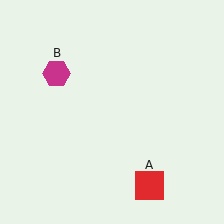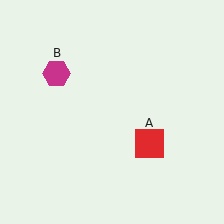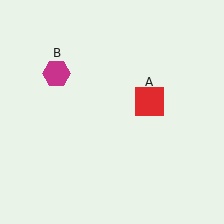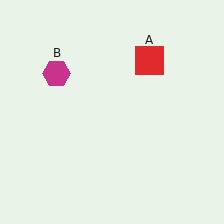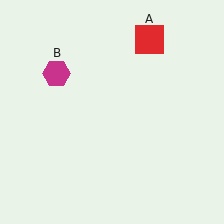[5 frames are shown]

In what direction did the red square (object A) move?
The red square (object A) moved up.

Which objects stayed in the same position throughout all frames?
Magenta hexagon (object B) remained stationary.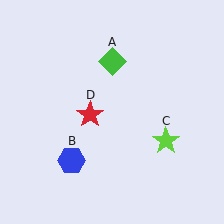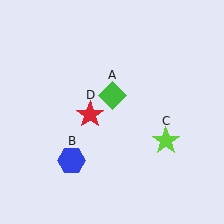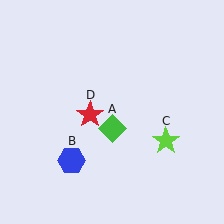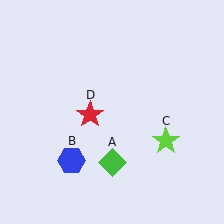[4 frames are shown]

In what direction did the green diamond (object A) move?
The green diamond (object A) moved down.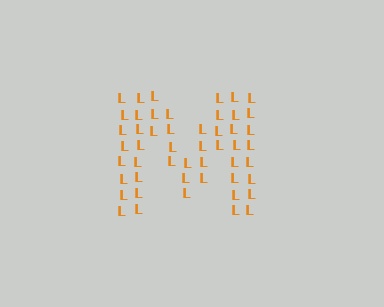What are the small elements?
The small elements are letter L's.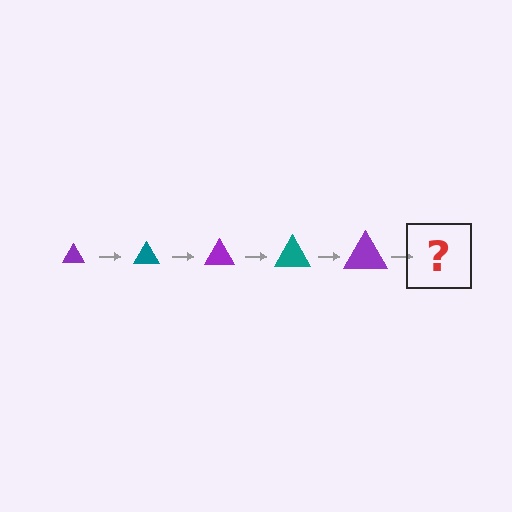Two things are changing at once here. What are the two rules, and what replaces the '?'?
The two rules are that the triangle grows larger each step and the color cycles through purple and teal. The '?' should be a teal triangle, larger than the previous one.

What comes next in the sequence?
The next element should be a teal triangle, larger than the previous one.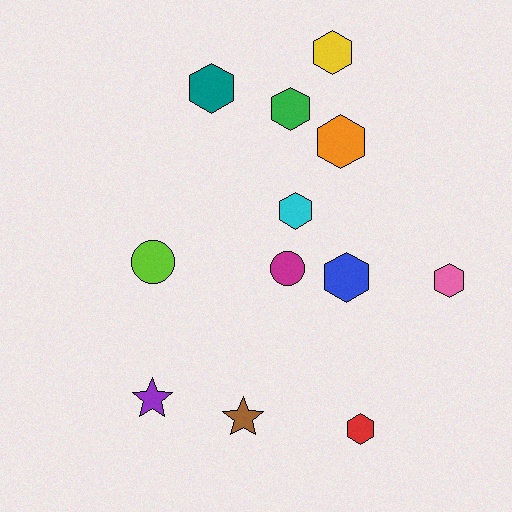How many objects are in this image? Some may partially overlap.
There are 12 objects.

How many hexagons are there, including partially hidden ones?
There are 8 hexagons.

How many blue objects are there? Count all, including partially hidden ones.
There is 1 blue object.